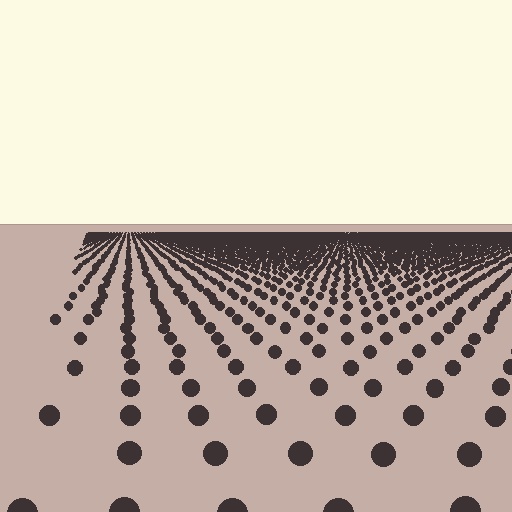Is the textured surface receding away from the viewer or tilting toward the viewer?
The surface is receding away from the viewer. Texture elements get smaller and denser toward the top.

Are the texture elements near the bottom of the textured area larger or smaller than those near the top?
Larger. Near the bottom, elements are closer to the viewer and appear at a bigger on-screen size.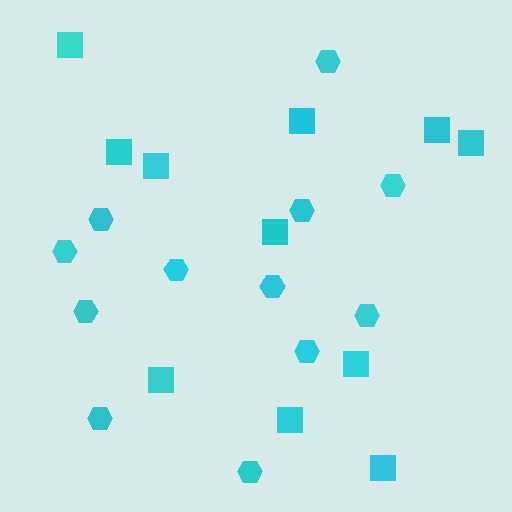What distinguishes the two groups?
There are 2 groups: one group of squares (11) and one group of hexagons (12).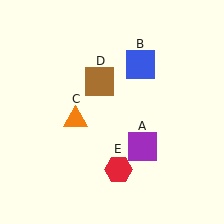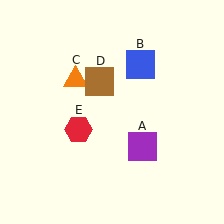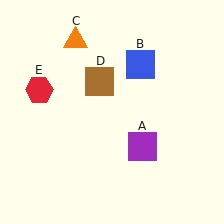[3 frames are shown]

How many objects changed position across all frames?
2 objects changed position: orange triangle (object C), red hexagon (object E).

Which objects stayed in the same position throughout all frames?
Purple square (object A) and blue square (object B) and brown square (object D) remained stationary.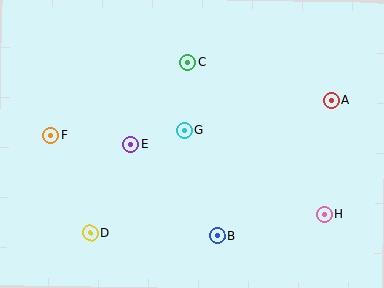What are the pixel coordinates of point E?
Point E is at (131, 144).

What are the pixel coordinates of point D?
Point D is at (90, 233).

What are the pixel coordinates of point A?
Point A is at (331, 100).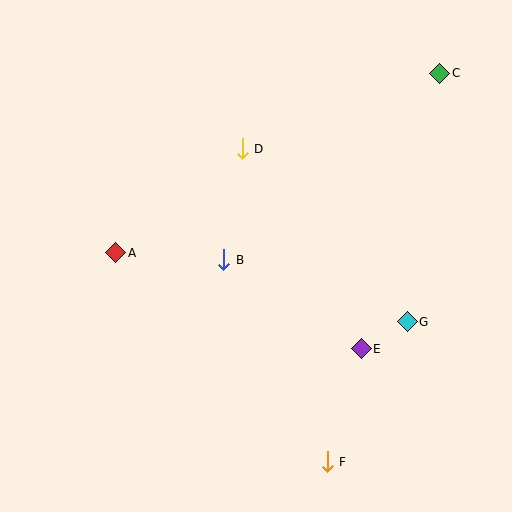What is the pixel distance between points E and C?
The distance between E and C is 286 pixels.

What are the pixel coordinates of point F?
Point F is at (327, 462).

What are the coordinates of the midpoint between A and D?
The midpoint between A and D is at (179, 201).